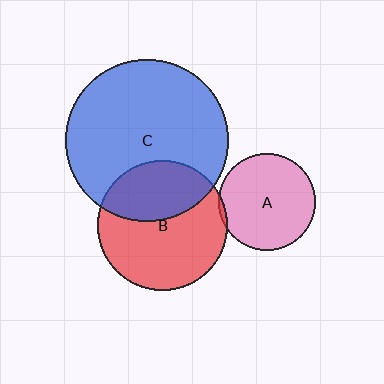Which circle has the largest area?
Circle C (blue).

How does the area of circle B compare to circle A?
Approximately 1.8 times.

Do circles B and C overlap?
Yes.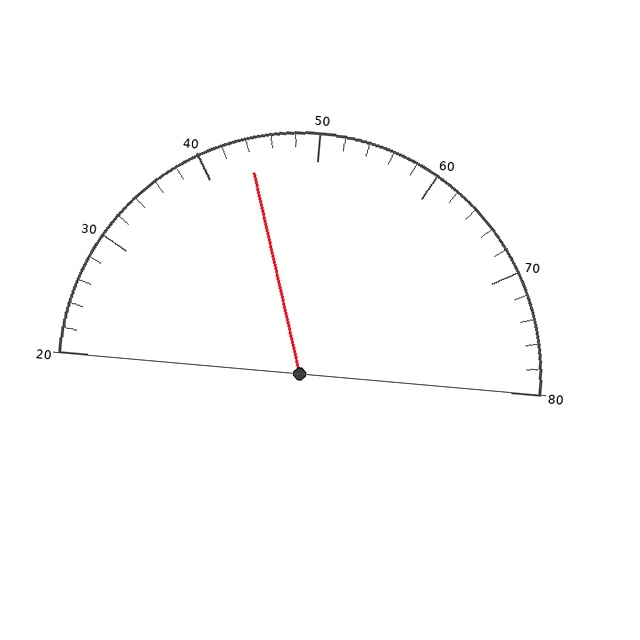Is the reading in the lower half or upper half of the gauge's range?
The reading is in the lower half of the range (20 to 80).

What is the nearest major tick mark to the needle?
The nearest major tick mark is 40.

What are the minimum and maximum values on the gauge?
The gauge ranges from 20 to 80.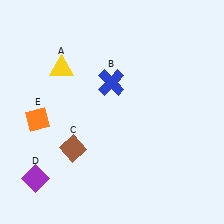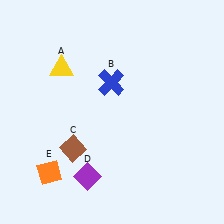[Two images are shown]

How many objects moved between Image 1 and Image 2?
2 objects moved between the two images.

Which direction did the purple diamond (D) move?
The purple diamond (D) moved right.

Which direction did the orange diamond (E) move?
The orange diamond (E) moved down.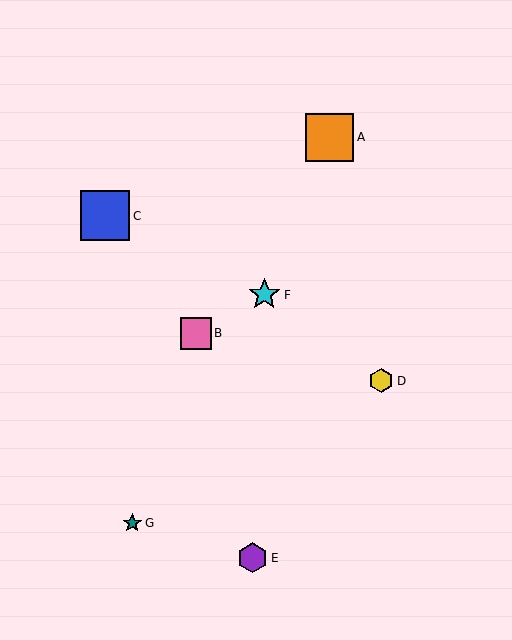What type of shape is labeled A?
Shape A is an orange square.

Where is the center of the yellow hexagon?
The center of the yellow hexagon is at (381, 381).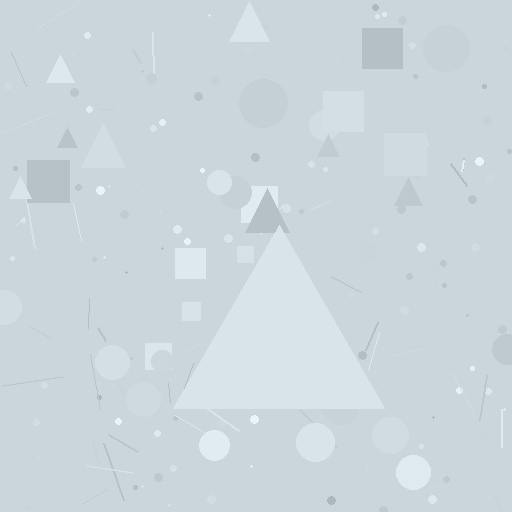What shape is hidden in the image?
A triangle is hidden in the image.